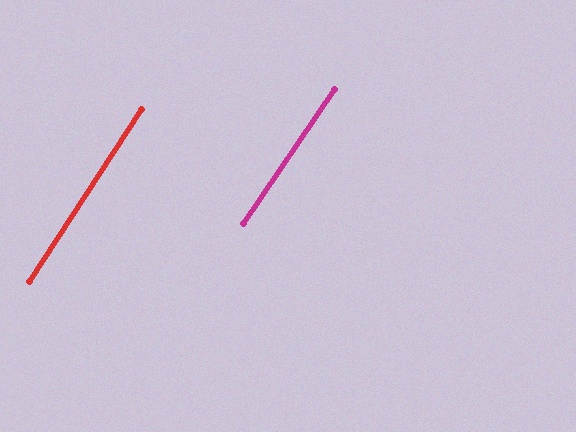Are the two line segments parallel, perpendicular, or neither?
Parallel — their directions differ by only 0.8°.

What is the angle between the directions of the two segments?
Approximately 1 degree.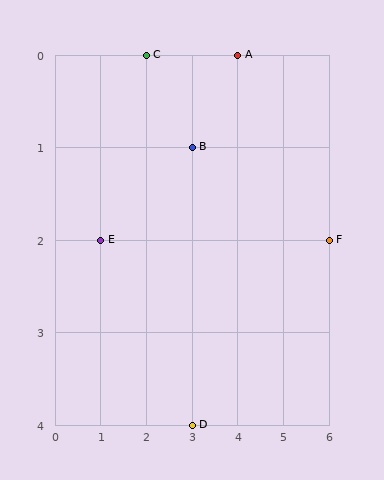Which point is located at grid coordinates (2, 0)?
Point C is at (2, 0).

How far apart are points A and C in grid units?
Points A and C are 2 columns apart.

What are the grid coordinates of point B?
Point B is at grid coordinates (3, 1).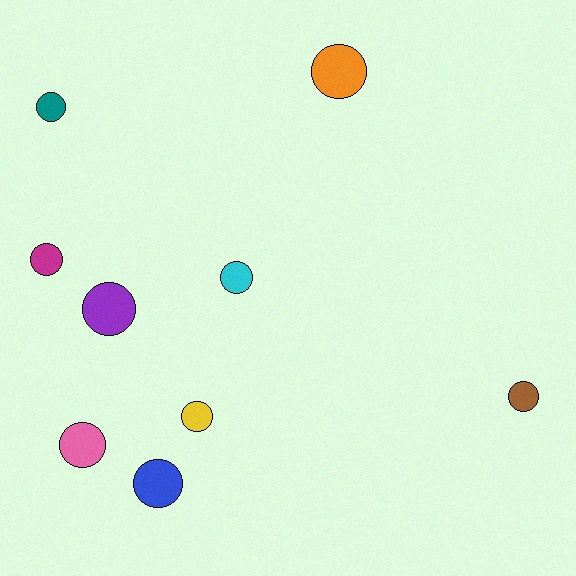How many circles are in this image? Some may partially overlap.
There are 9 circles.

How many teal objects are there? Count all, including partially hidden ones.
There is 1 teal object.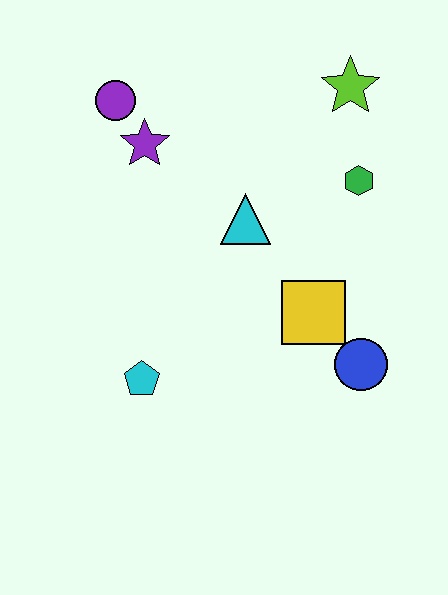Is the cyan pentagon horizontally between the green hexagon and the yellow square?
No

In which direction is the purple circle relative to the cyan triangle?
The purple circle is to the left of the cyan triangle.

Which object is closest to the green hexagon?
The lime star is closest to the green hexagon.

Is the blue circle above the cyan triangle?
No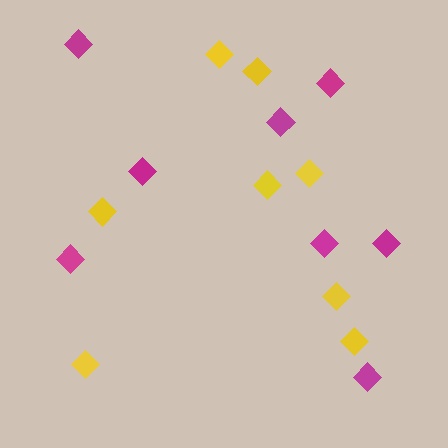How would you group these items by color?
There are 2 groups: one group of magenta diamonds (8) and one group of yellow diamonds (8).